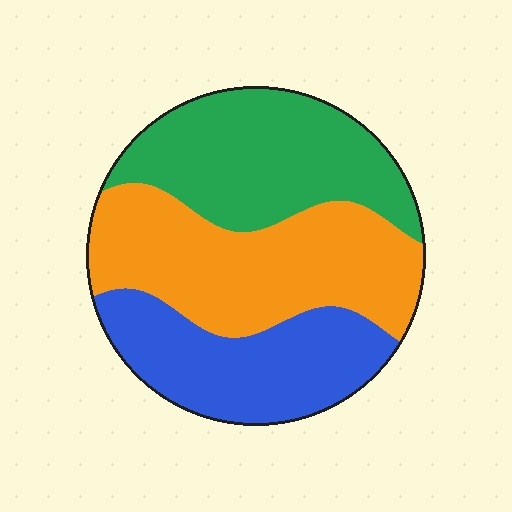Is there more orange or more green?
Orange.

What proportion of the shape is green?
Green covers around 35% of the shape.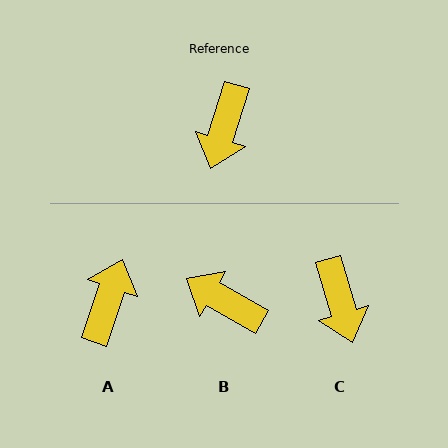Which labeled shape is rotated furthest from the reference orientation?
A, about 179 degrees away.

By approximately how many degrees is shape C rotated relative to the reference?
Approximately 34 degrees counter-clockwise.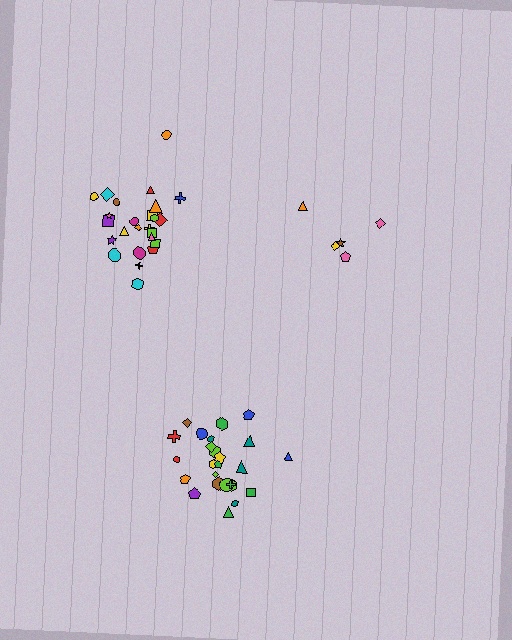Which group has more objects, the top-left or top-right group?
The top-left group.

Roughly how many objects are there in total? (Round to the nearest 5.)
Roughly 55 objects in total.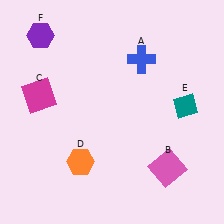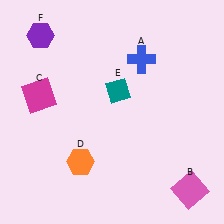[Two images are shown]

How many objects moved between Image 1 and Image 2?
2 objects moved between the two images.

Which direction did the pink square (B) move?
The pink square (B) moved right.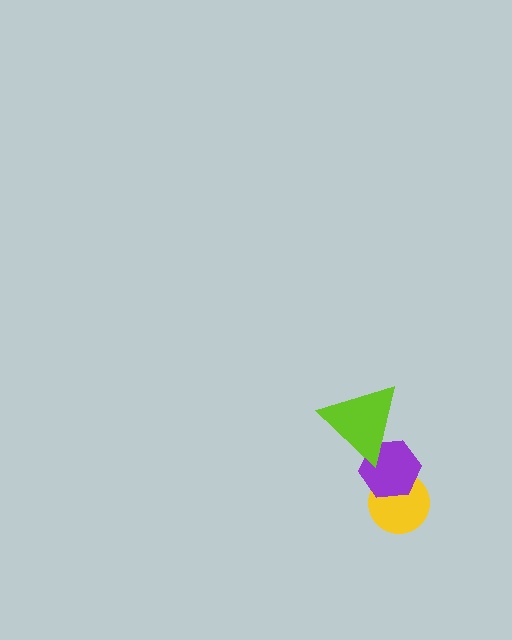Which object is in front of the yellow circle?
The purple hexagon is in front of the yellow circle.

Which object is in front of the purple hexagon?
The lime triangle is in front of the purple hexagon.